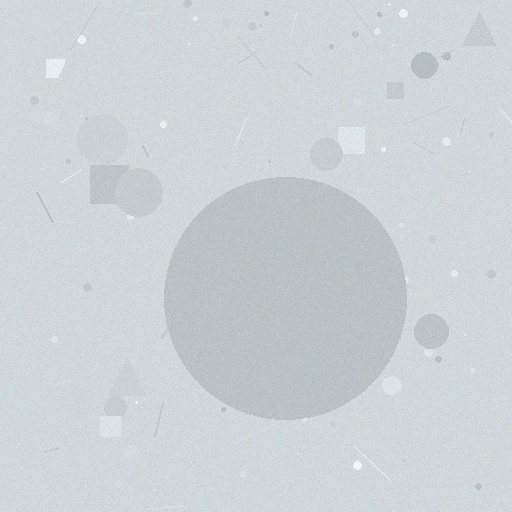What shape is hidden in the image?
A circle is hidden in the image.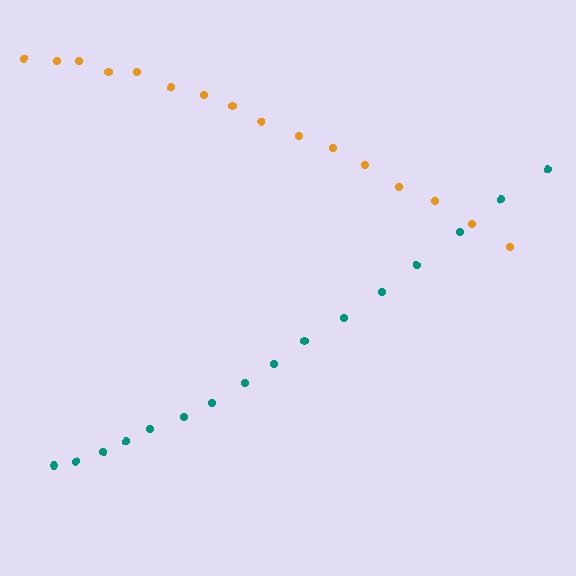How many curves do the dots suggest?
There are 2 distinct paths.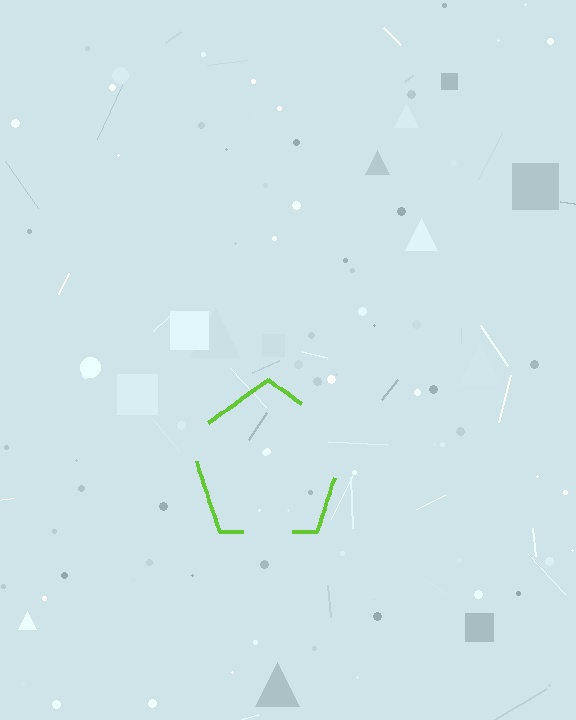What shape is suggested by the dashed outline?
The dashed outline suggests a pentagon.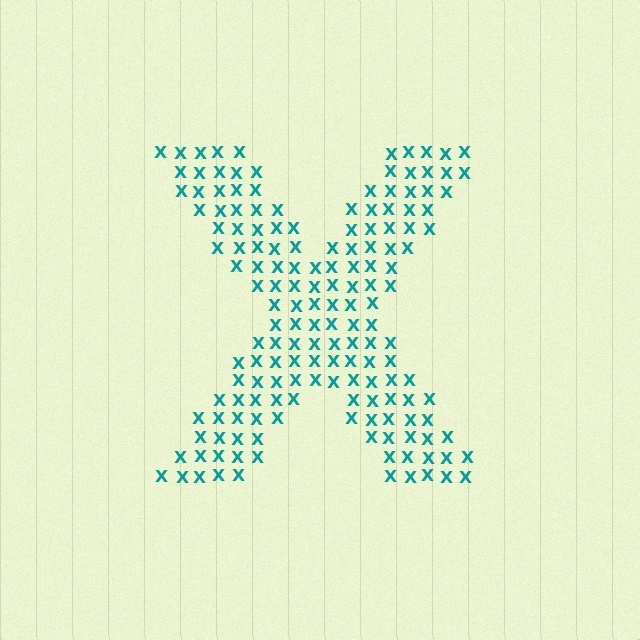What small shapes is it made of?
It is made of small letter X's.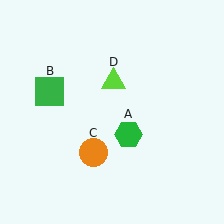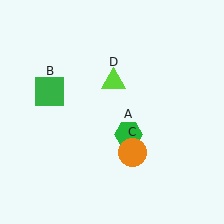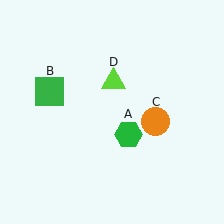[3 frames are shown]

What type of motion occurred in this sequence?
The orange circle (object C) rotated counterclockwise around the center of the scene.